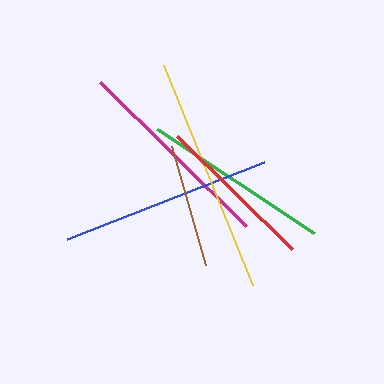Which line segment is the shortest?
The brown line is the shortest at approximately 124 pixels.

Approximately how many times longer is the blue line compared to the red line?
The blue line is approximately 1.3 times the length of the red line.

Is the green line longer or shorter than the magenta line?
The magenta line is longer than the green line.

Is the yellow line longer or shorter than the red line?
The yellow line is longer than the red line.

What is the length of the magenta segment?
The magenta segment is approximately 205 pixels long.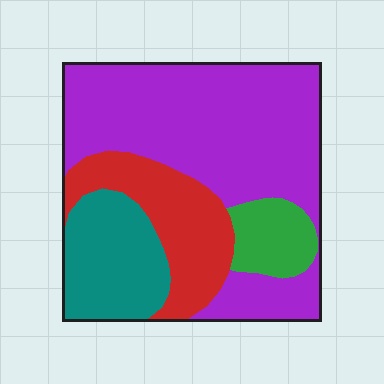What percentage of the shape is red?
Red covers about 20% of the shape.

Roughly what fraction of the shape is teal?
Teal takes up about one sixth (1/6) of the shape.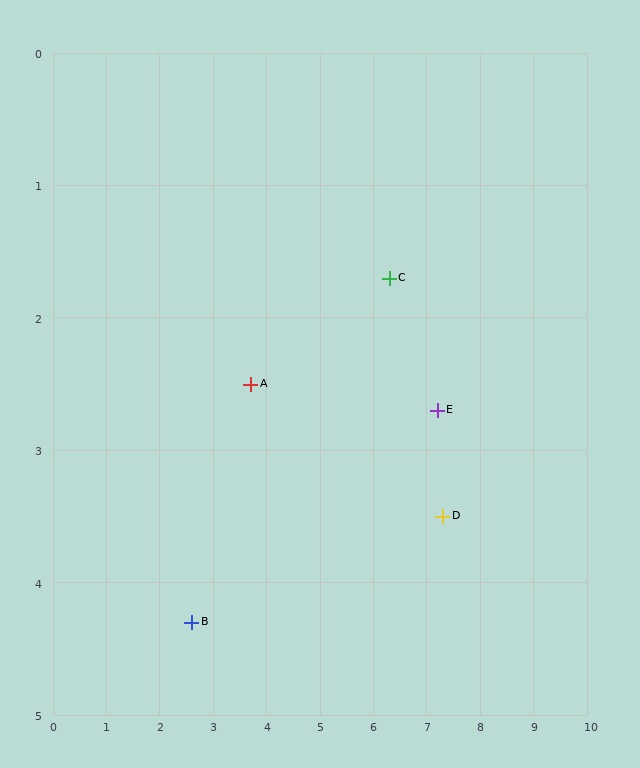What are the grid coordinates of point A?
Point A is at approximately (3.7, 2.5).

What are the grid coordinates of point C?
Point C is at approximately (6.3, 1.7).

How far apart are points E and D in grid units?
Points E and D are about 0.8 grid units apart.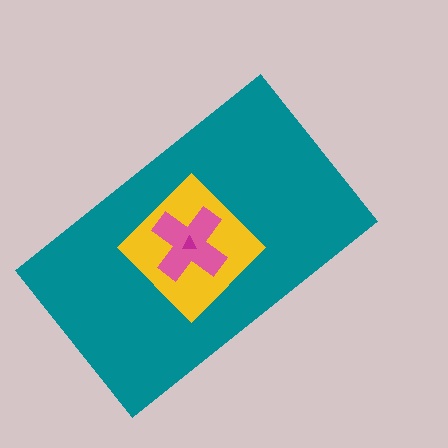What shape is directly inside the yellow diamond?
The pink cross.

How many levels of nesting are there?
4.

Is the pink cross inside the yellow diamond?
Yes.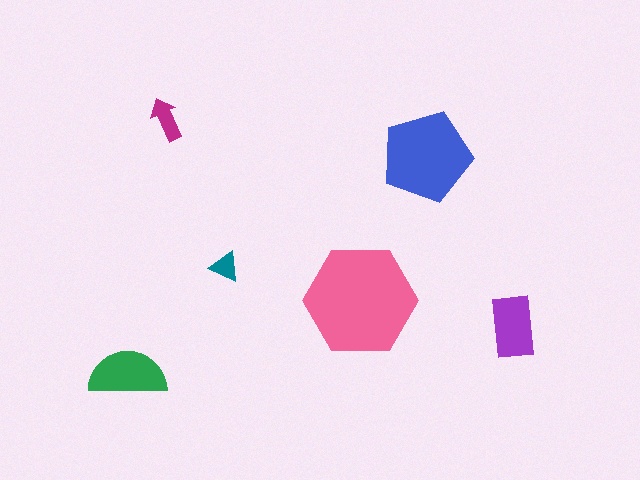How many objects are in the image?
There are 6 objects in the image.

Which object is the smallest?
The teal triangle.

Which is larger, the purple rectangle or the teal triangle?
The purple rectangle.